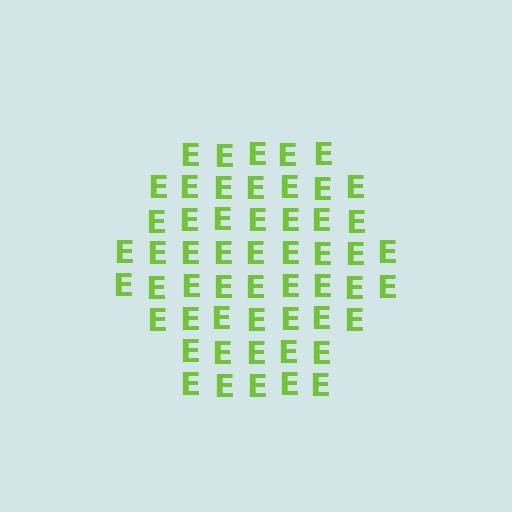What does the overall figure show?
The overall figure shows a hexagon.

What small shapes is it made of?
It is made of small letter E's.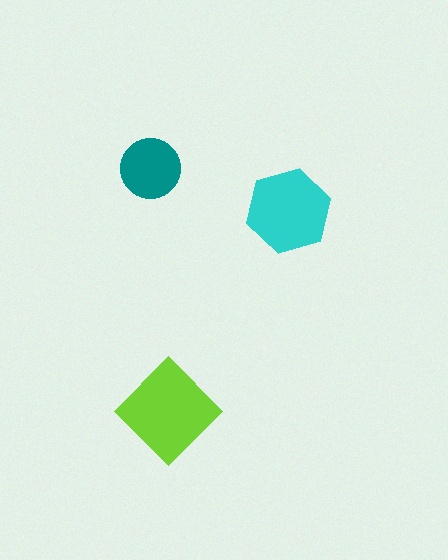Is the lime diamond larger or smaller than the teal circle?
Larger.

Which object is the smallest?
The teal circle.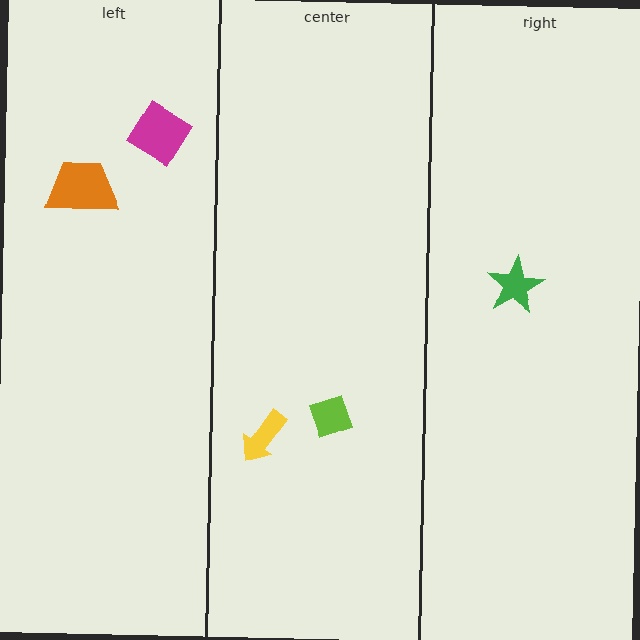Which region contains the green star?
The right region.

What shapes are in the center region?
The yellow arrow, the lime diamond.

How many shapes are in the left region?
2.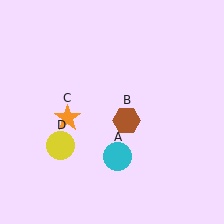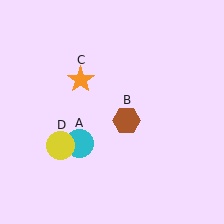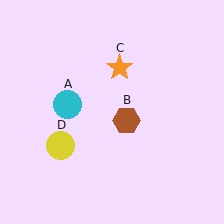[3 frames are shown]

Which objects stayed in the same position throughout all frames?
Brown hexagon (object B) and yellow circle (object D) remained stationary.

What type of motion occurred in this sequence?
The cyan circle (object A), orange star (object C) rotated clockwise around the center of the scene.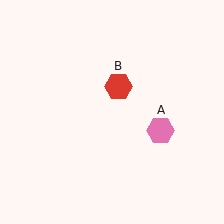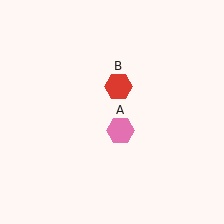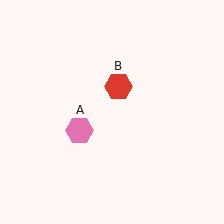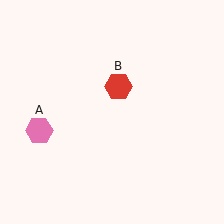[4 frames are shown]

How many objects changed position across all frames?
1 object changed position: pink hexagon (object A).